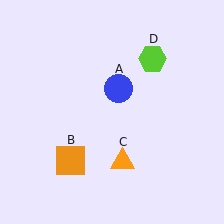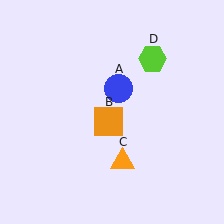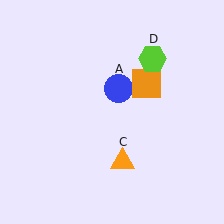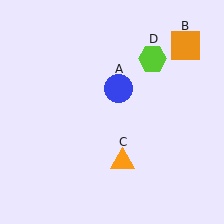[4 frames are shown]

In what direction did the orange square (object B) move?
The orange square (object B) moved up and to the right.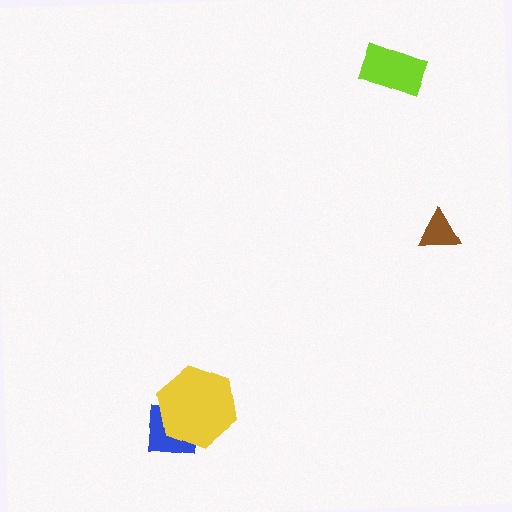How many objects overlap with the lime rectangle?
0 objects overlap with the lime rectangle.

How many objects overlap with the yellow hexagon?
1 object overlaps with the yellow hexagon.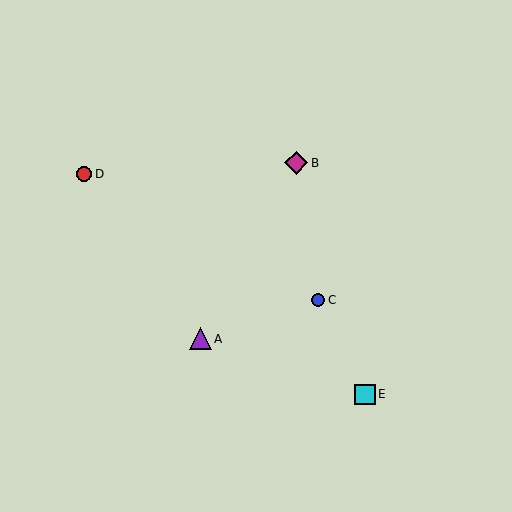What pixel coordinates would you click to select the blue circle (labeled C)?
Click at (318, 300) to select the blue circle C.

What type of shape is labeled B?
Shape B is a magenta diamond.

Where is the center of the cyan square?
The center of the cyan square is at (365, 394).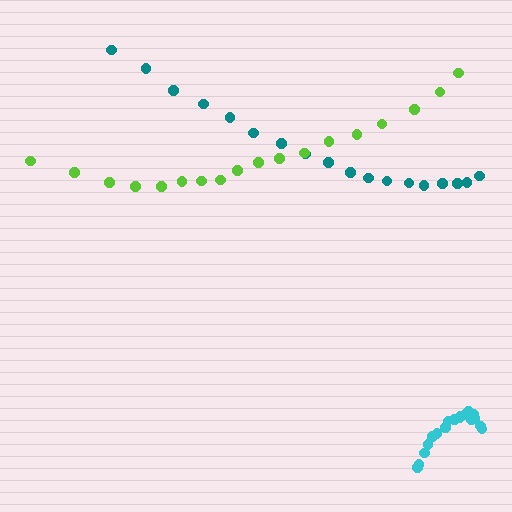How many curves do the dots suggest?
There are 3 distinct paths.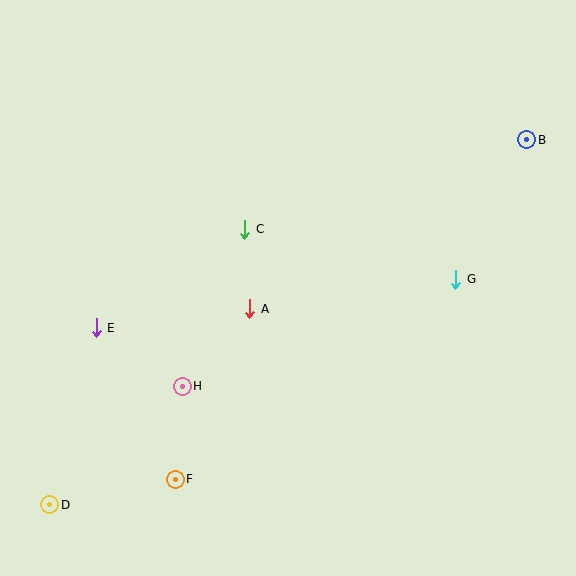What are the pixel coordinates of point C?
Point C is at (245, 229).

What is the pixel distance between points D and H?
The distance between D and H is 178 pixels.